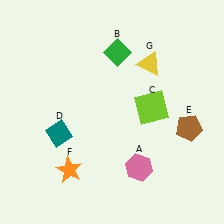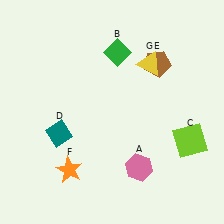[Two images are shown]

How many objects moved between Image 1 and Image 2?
2 objects moved between the two images.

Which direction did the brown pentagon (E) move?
The brown pentagon (E) moved up.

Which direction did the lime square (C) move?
The lime square (C) moved right.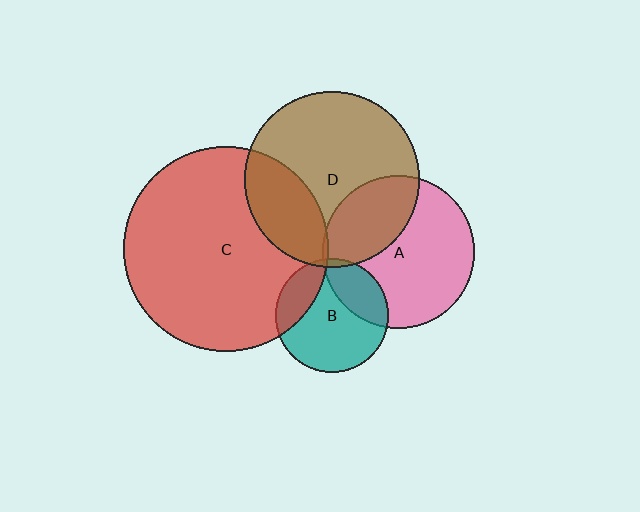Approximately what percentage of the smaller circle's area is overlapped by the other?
Approximately 30%.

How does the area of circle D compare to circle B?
Approximately 2.4 times.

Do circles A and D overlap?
Yes.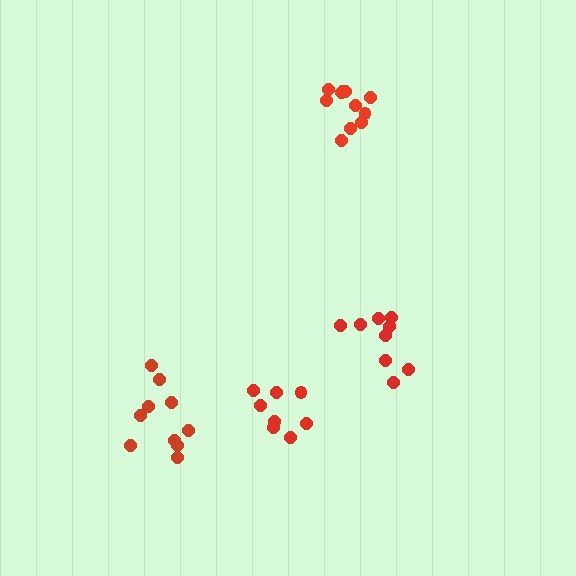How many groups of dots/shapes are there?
There are 4 groups.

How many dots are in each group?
Group 1: 8 dots, Group 2: 11 dots, Group 3: 10 dots, Group 4: 9 dots (38 total).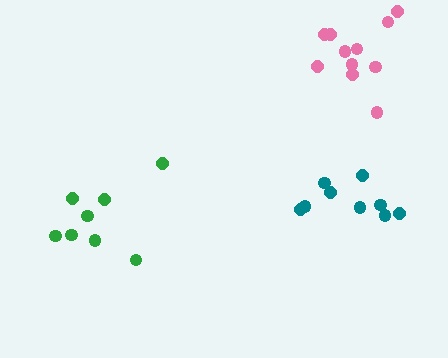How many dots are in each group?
Group 1: 11 dots, Group 2: 8 dots, Group 3: 9 dots (28 total).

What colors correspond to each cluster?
The clusters are colored: pink, green, teal.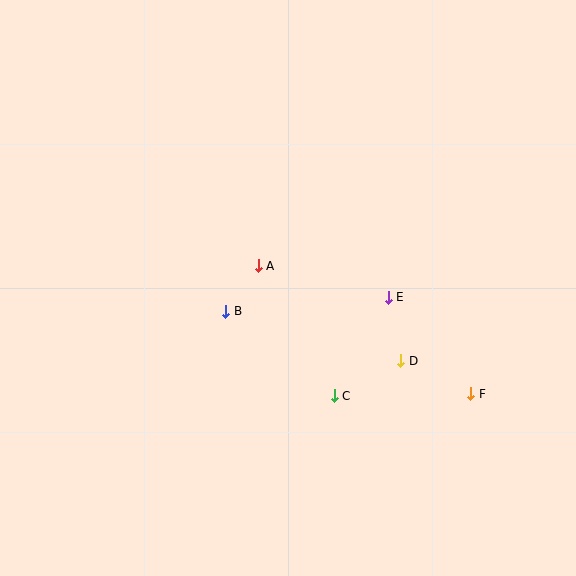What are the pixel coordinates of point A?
Point A is at (258, 266).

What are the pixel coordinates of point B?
Point B is at (226, 311).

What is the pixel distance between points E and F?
The distance between E and F is 127 pixels.